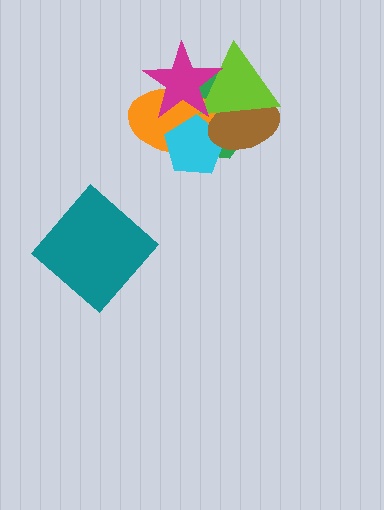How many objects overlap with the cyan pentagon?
4 objects overlap with the cyan pentagon.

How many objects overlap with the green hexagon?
5 objects overlap with the green hexagon.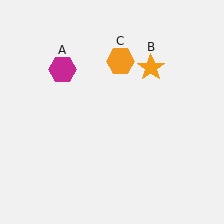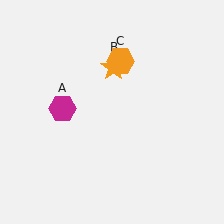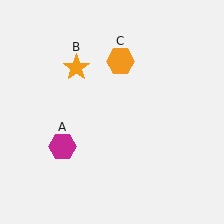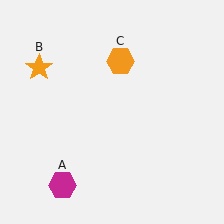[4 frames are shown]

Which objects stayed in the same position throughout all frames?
Orange hexagon (object C) remained stationary.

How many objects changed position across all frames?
2 objects changed position: magenta hexagon (object A), orange star (object B).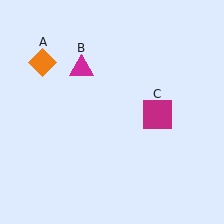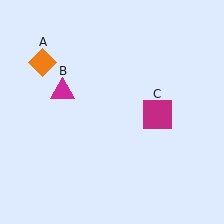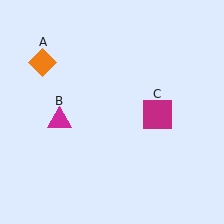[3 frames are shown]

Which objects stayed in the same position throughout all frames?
Orange diamond (object A) and magenta square (object C) remained stationary.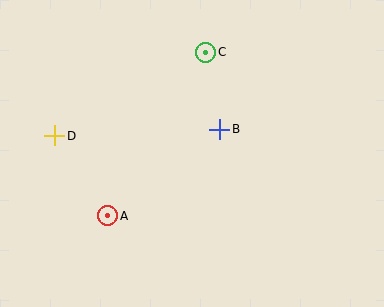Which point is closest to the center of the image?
Point B at (220, 129) is closest to the center.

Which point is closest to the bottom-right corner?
Point B is closest to the bottom-right corner.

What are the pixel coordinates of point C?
Point C is at (206, 52).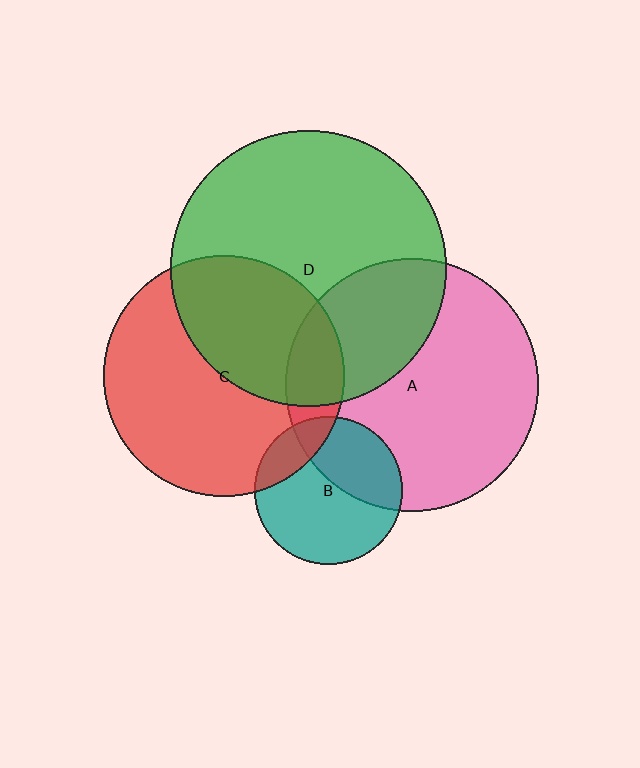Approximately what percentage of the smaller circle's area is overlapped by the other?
Approximately 30%.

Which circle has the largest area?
Circle D (green).